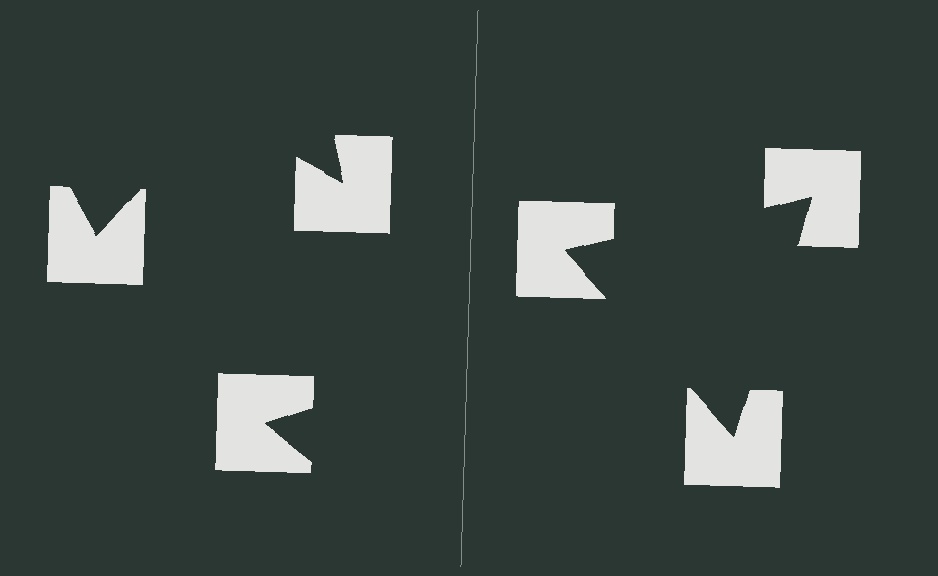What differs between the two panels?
The notched squares are positioned identically on both sides; only the wedge orientations differ. On the right they align to a triangle; on the left they are misaligned.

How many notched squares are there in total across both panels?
6 — 3 on each side.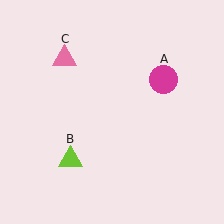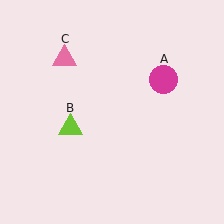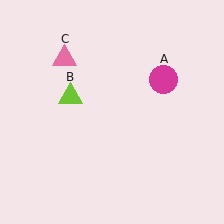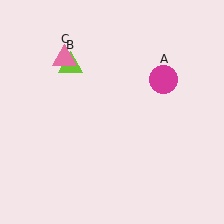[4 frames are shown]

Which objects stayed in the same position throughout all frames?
Magenta circle (object A) and pink triangle (object C) remained stationary.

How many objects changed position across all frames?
1 object changed position: lime triangle (object B).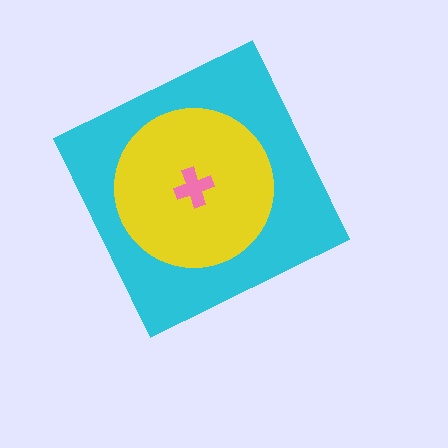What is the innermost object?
The pink cross.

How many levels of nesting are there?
3.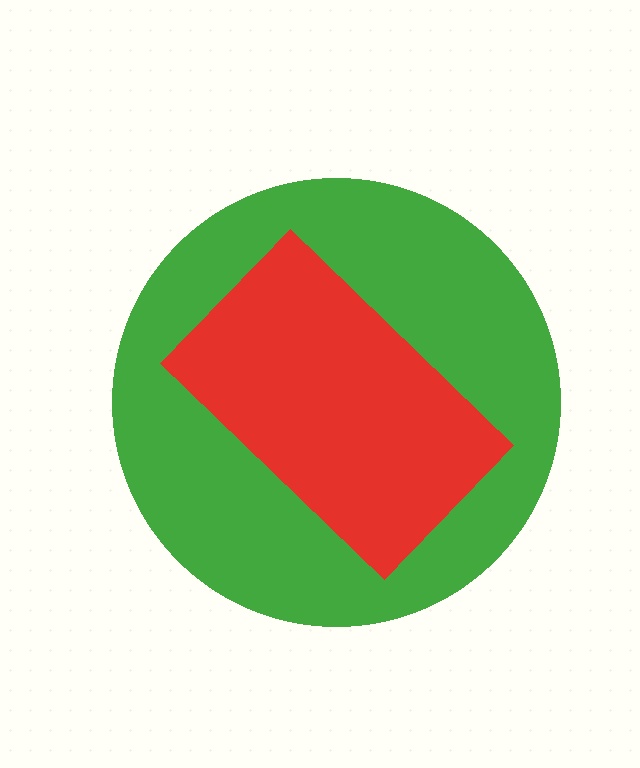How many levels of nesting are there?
2.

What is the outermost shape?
The green circle.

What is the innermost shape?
The red rectangle.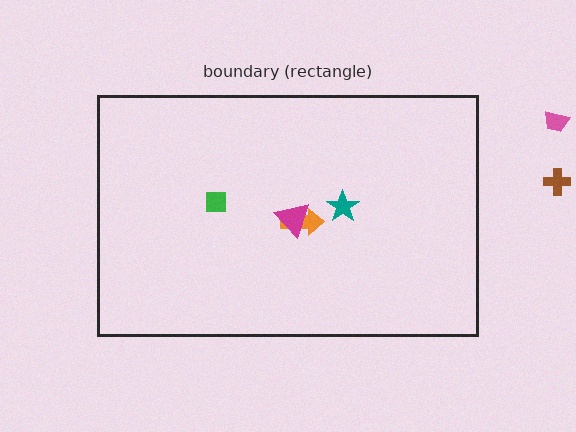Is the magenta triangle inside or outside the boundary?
Inside.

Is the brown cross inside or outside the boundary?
Outside.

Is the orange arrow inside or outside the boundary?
Inside.